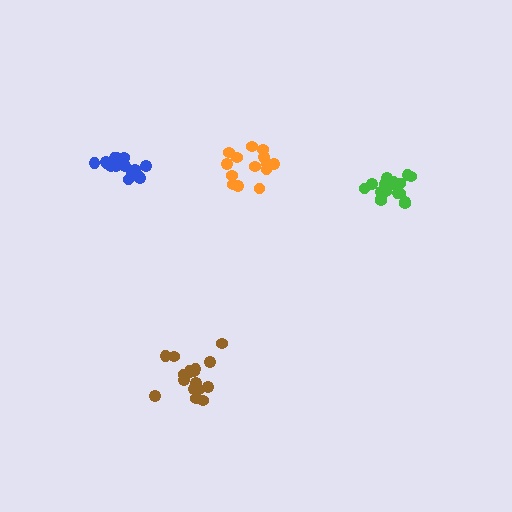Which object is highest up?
The blue cluster is topmost.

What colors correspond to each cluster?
The clusters are colored: orange, blue, brown, green.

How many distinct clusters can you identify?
There are 4 distinct clusters.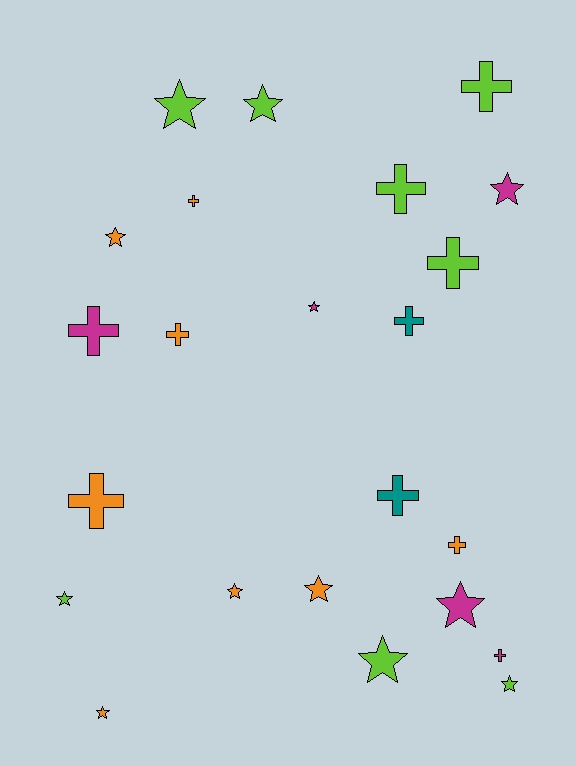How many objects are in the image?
There are 23 objects.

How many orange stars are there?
There are 4 orange stars.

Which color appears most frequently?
Orange, with 8 objects.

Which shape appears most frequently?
Star, with 12 objects.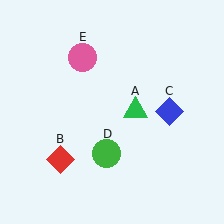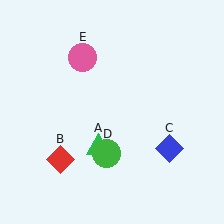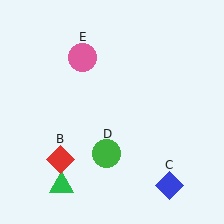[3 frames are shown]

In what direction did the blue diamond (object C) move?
The blue diamond (object C) moved down.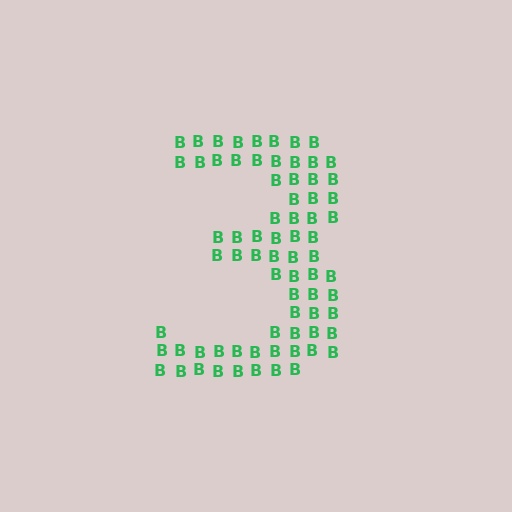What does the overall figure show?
The overall figure shows the digit 3.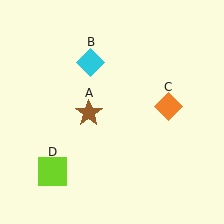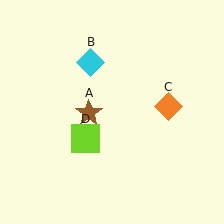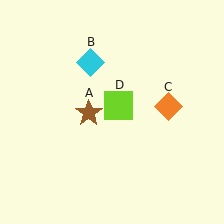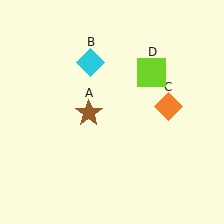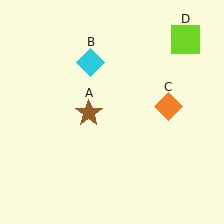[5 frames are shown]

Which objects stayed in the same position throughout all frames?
Brown star (object A) and cyan diamond (object B) and orange diamond (object C) remained stationary.